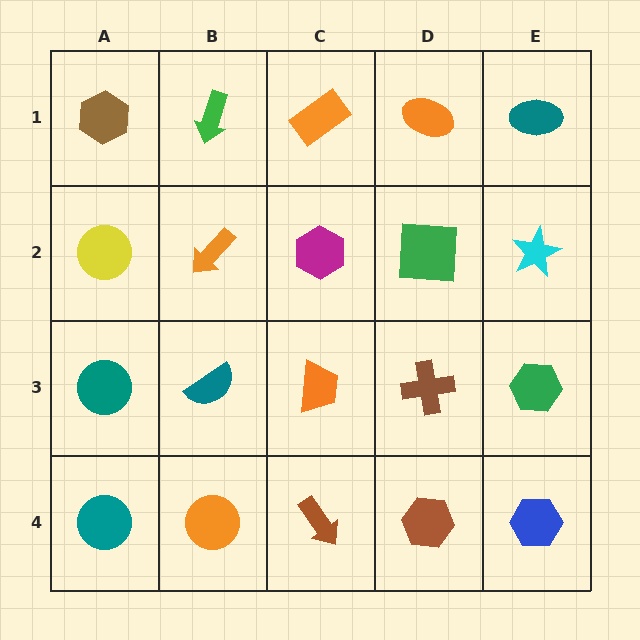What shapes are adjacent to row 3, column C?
A magenta hexagon (row 2, column C), a brown arrow (row 4, column C), a teal semicircle (row 3, column B), a brown cross (row 3, column D).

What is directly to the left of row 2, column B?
A yellow circle.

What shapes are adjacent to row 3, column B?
An orange arrow (row 2, column B), an orange circle (row 4, column B), a teal circle (row 3, column A), an orange trapezoid (row 3, column C).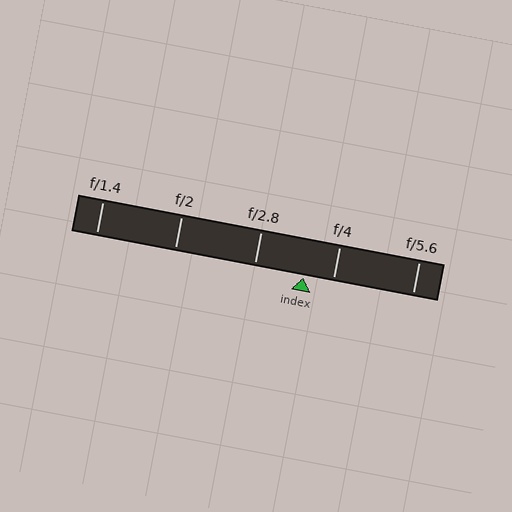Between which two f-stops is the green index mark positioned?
The index mark is between f/2.8 and f/4.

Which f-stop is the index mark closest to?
The index mark is closest to f/4.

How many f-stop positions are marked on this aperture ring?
There are 5 f-stop positions marked.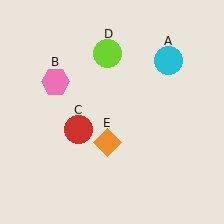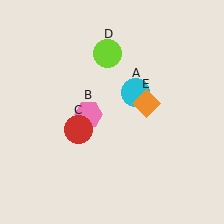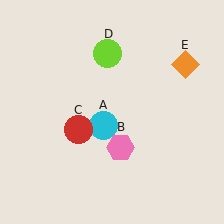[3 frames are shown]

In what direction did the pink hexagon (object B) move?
The pink hexagon (object B) moved down and to the right.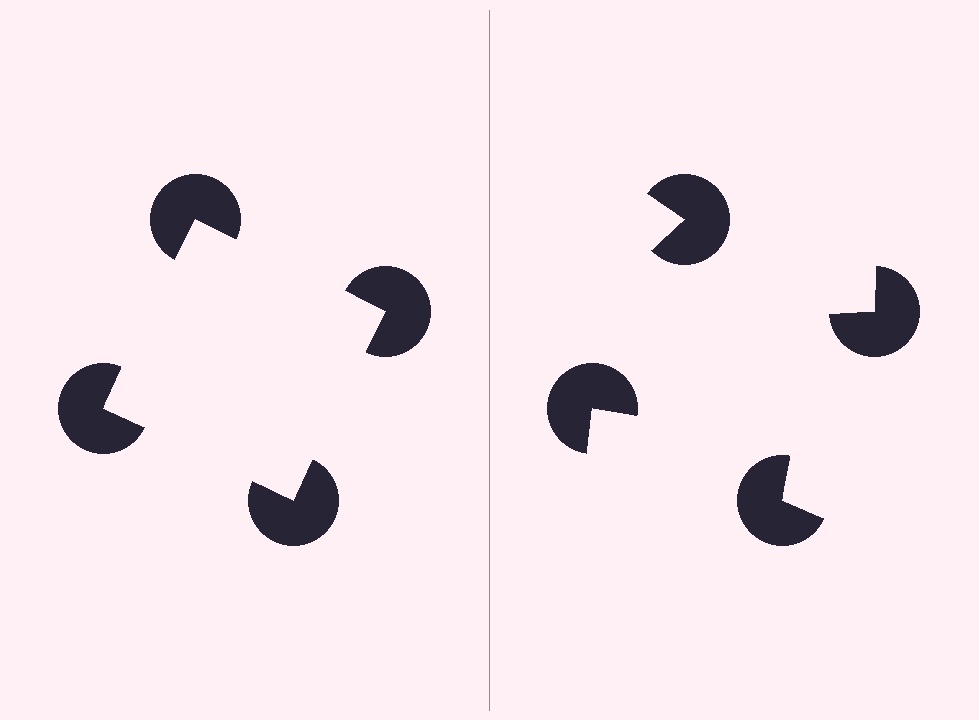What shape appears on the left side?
An illusory square.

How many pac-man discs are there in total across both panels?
8 — 4 on each side.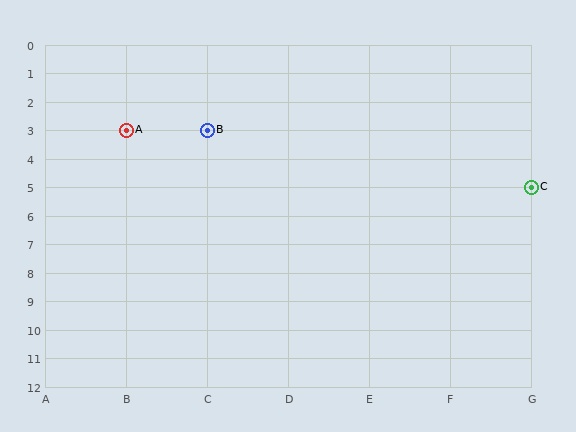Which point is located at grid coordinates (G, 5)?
Point C is at (G, 5).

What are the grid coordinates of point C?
Point C is at grid coordinates (G, 5).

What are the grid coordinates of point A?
Point A is at grid coordinates (B, 3).